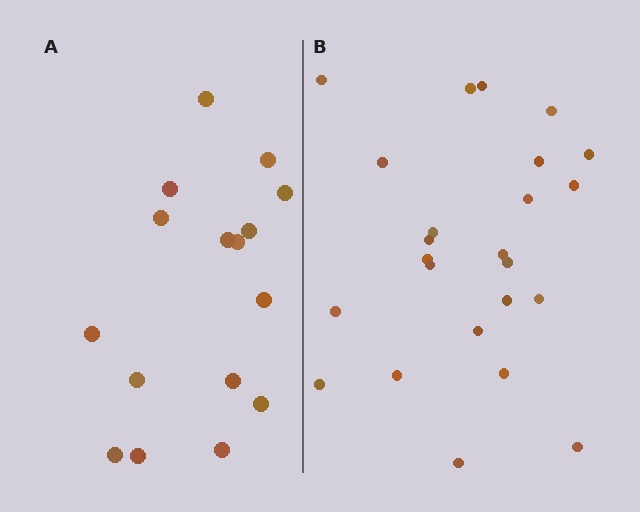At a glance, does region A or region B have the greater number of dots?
Region B (the right region) has more dots.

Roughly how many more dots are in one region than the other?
Region B has roughly 8 or so more dots than region A.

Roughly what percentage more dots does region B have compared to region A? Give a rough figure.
About 50% more.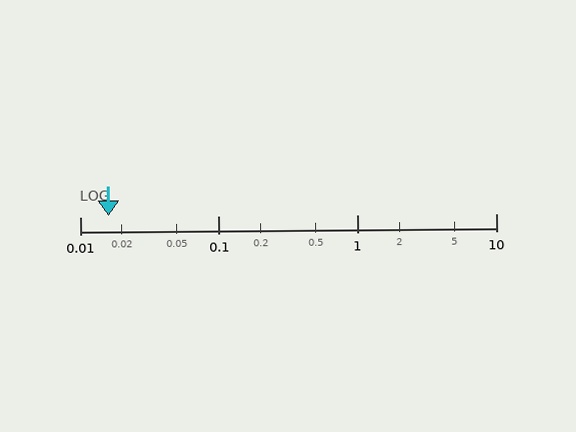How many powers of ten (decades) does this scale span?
The scale spans 3 decades, from 0.01 to 10.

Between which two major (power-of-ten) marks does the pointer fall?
The pointer is between 0.01 and 0.1.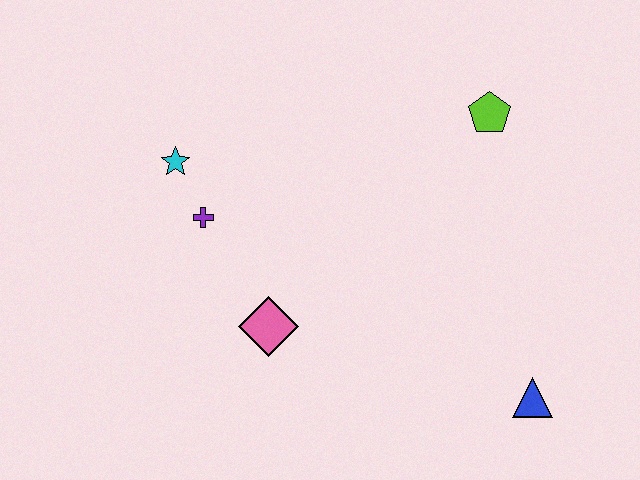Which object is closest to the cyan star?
The purple cross is closest to the cyan star.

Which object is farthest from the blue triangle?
The cyan star is farthest from the blue triangle.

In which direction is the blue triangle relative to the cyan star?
The blue triangle is to the right of the cyan star.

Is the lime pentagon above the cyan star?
Yes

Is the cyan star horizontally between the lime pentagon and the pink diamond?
No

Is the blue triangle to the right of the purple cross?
Yes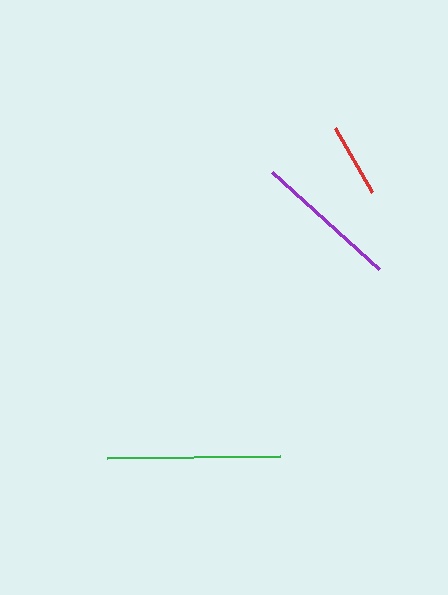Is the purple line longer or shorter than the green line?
The green line is longer than the purple line.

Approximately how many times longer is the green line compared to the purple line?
The green line is approximately 1.2 times the length of the purple line.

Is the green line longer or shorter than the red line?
The green line is longer than the red line.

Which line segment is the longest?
The green line is the longest at approximately 172 pixels.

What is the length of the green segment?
The green segment is approximately 172 pixels long.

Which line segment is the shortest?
The red line is the shortest at approximately 74 pixels.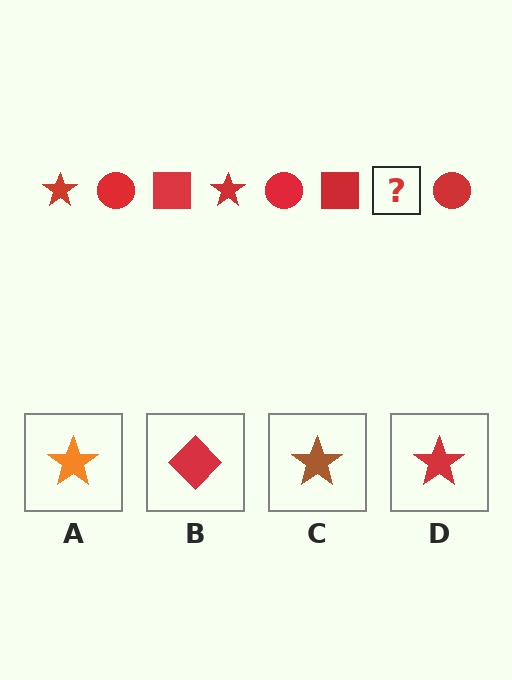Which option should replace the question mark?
Option D.